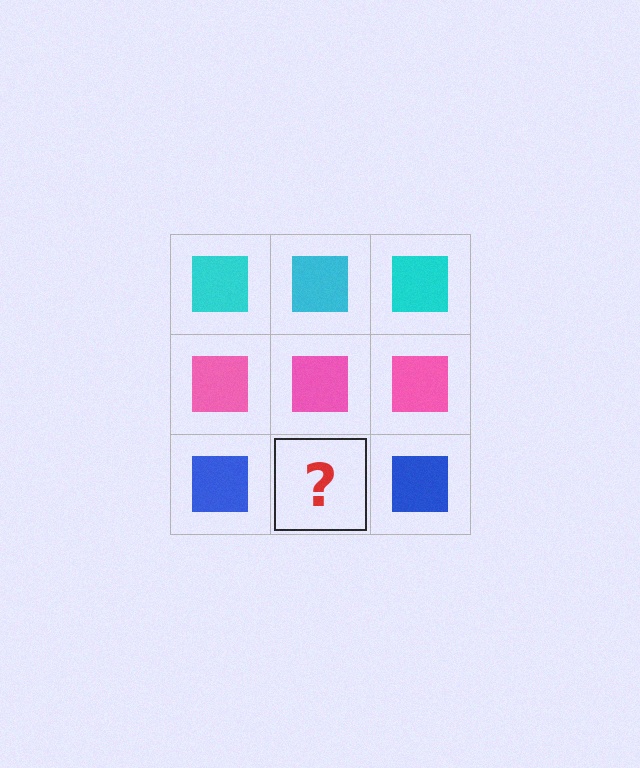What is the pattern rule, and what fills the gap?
The rule is that each row has a consistent color. The gap should be filled with a blue square.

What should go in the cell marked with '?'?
The missing cell should contain a blue square.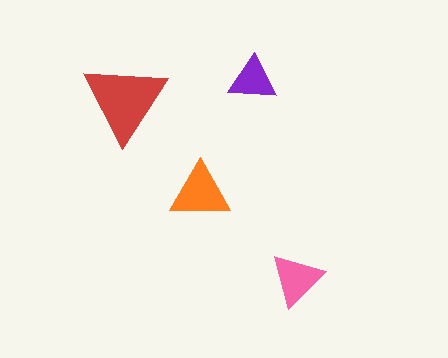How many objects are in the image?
There are 4 objects in the image.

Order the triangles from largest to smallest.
the red one, the orange one, the pink one, the purple one.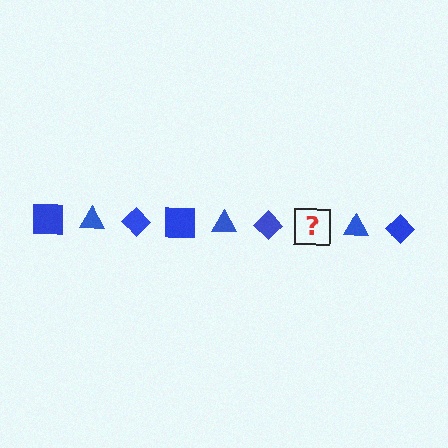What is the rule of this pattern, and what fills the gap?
The rule is that the pattern cycles through square, triangle, diamond shapes in blue. The gap should be filled with a blue square.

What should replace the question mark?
The question mark should be replaced with a blue square.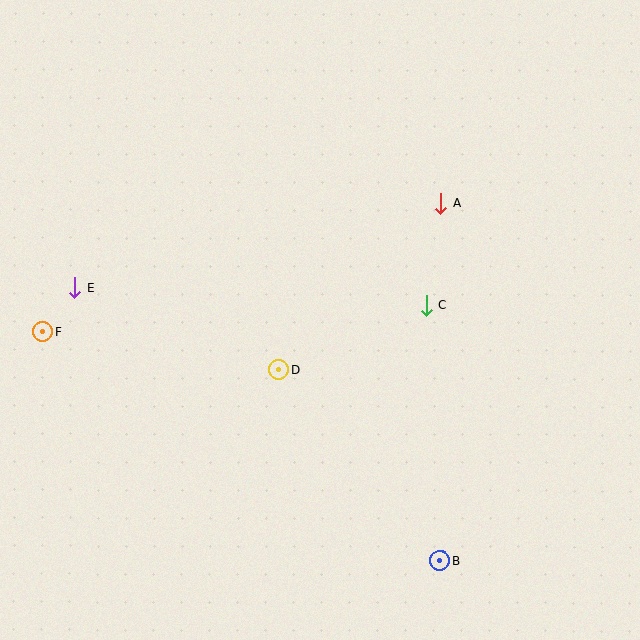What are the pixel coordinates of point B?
Point B is at (440, 561).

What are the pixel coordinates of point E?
Point E is at (75, 288).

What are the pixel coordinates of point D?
Point D is at (279, 369).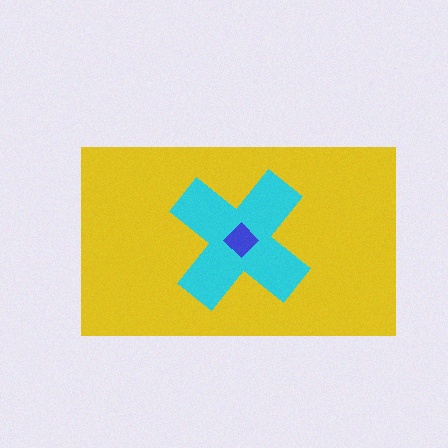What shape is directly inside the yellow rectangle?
The cyan cross.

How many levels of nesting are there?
3.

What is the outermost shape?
The yellow rectangle.